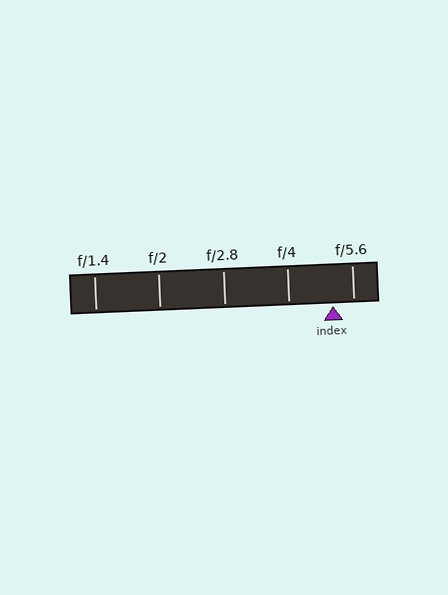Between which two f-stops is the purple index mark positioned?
The index mark is between f/4 and f/5.6.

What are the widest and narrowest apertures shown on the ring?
The widest aperture shown is f/1.4 and the narrowest is f/5.6.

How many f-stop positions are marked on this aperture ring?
There are 5 f-stop positions marked.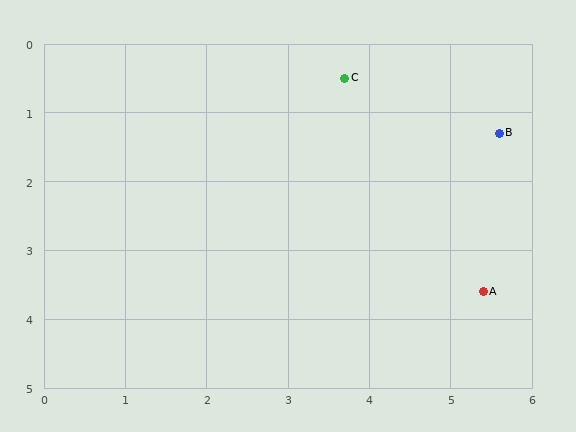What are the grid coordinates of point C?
Point C is at approximately (3.7, 0.5).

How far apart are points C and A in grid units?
Points C and A are about 3.5 grid units apart.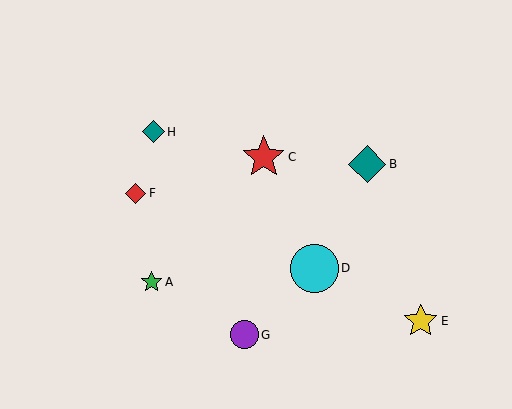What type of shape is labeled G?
Shape G is a purple circle.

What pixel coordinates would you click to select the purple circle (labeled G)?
Click at (244, 335) to select the purple circle G.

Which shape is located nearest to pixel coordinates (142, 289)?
The green star (labeled A) at (152, 282) is nearest to that location.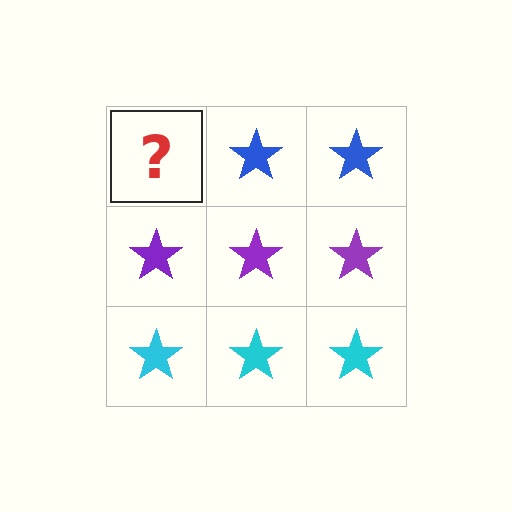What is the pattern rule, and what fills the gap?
The rule is that each row has a consistent color. The gap should be filled with a blue star.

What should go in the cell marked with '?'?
The missing cell should contain a blue star.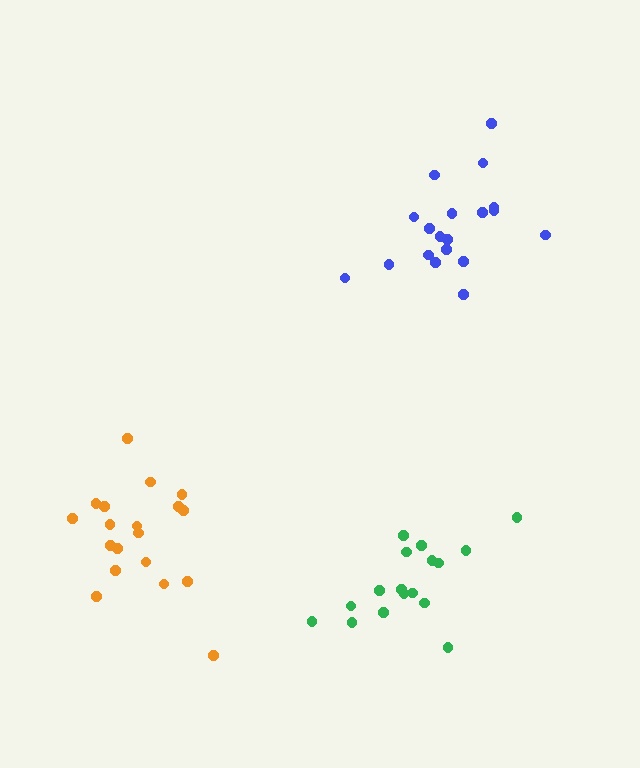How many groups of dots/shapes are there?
There are 3 groups.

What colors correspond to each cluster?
The clusters are colored: orange, green, blue.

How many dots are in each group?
Group 1: 19 dots, Group 2: 17 dots, Group 3: 19 dots (55 total).